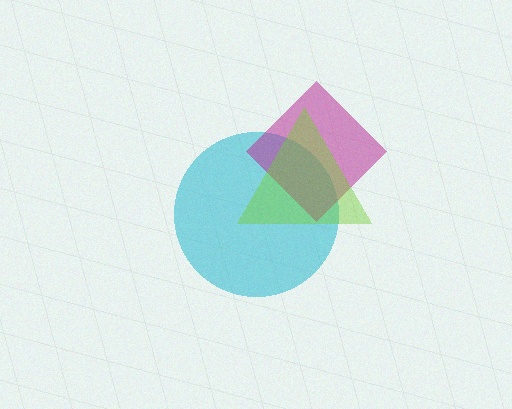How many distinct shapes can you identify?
There are 3 distinct shapes: a cyan circle, a magenta diamond, a lime triangle.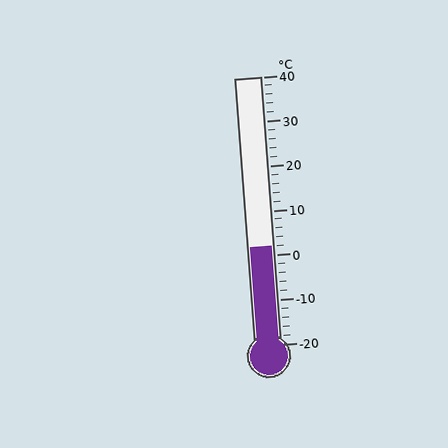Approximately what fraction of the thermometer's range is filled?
The thermometer is filled to approximately 35% of its range.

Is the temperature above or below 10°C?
The temperature is below 10°C.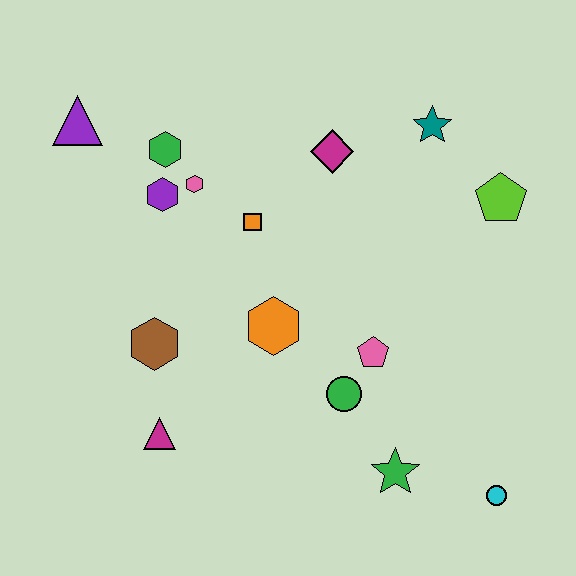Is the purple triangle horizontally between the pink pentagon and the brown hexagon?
No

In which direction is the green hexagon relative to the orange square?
The green hexagon is to the left of the orange square.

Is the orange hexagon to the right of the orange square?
Yes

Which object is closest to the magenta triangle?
The brown hexagon is closest to the magenta triangle.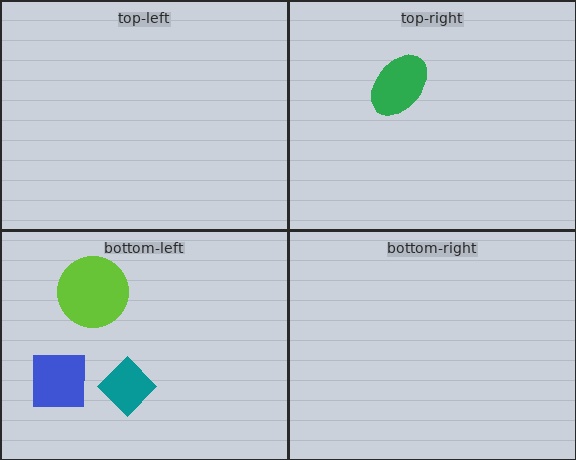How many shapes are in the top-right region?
1.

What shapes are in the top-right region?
The green ellipse.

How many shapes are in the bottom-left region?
3.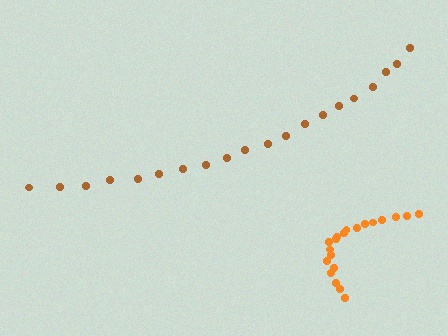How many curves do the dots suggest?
There are 2 distinct paths.